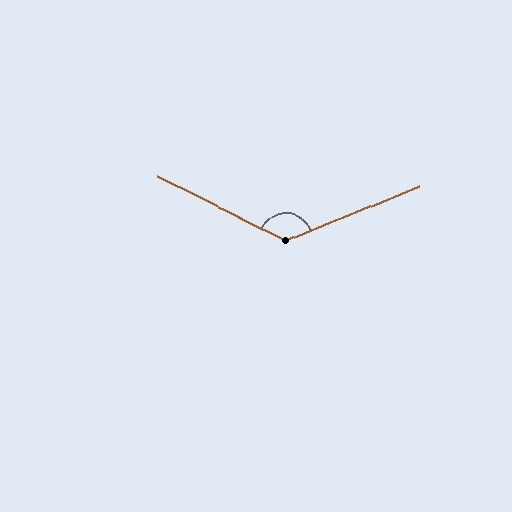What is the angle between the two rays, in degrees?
Approximately 131 degrees.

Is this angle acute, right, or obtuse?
It is obtuse.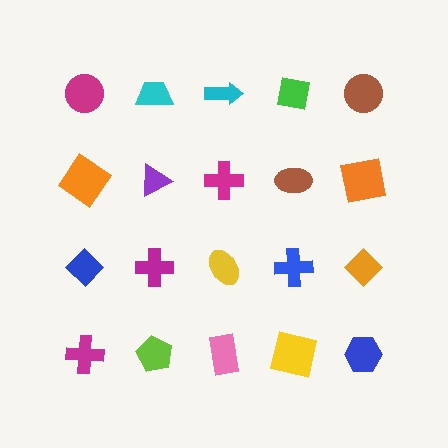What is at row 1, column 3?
A cyan arrow.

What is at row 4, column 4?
A yellow square.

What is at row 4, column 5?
A blue hexagon.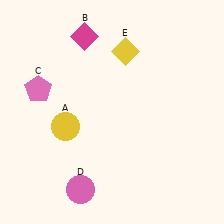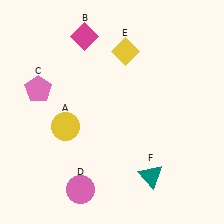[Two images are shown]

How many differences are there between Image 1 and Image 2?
There is 1 difference between the two images.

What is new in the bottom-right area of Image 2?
A teal triangle (F) was added in the bottom-right area of Image 2.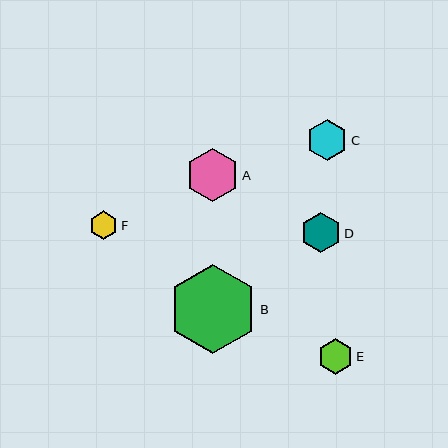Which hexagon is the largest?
Hexagon B is the largest with a size of approximately 88 pixels.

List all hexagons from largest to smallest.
From largest to smallest: B, A, C, D, E, F.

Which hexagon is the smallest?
Hexagon F is the smallest with a size of approximately 29 pixels.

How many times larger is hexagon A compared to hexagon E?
Hexagon A is approximately 1.5 times the size of hexagon E.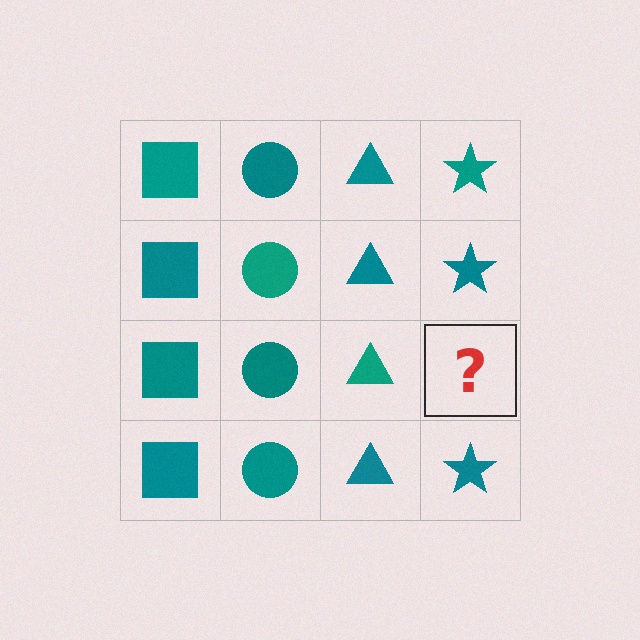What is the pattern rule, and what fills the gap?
The rule is that each column has a consistent shape. The gap should be filled with a teal star.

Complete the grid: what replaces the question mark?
The question mark should be replaced with a teal star.